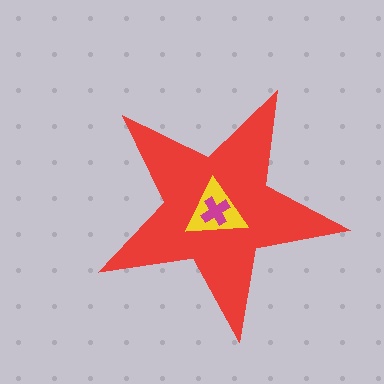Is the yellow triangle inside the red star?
Yes.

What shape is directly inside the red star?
The yellow triangle.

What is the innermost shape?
The magenta cross.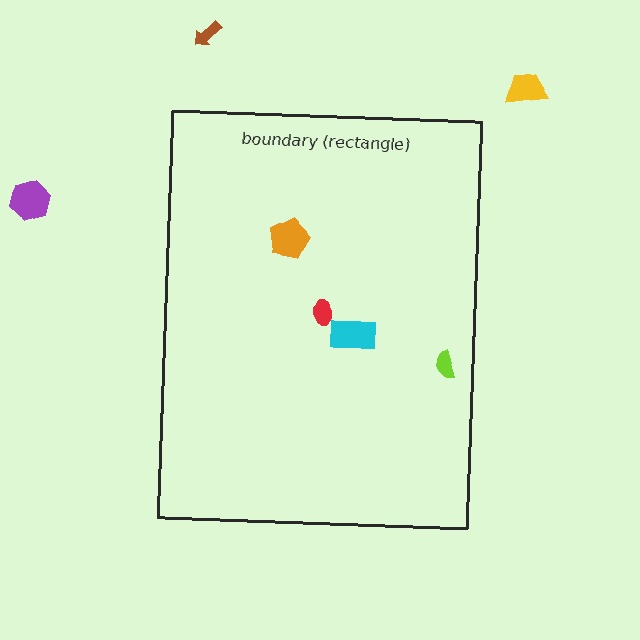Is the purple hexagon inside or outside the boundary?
Outside.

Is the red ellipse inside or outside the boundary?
Inside.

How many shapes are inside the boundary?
4 inside, 3 outside.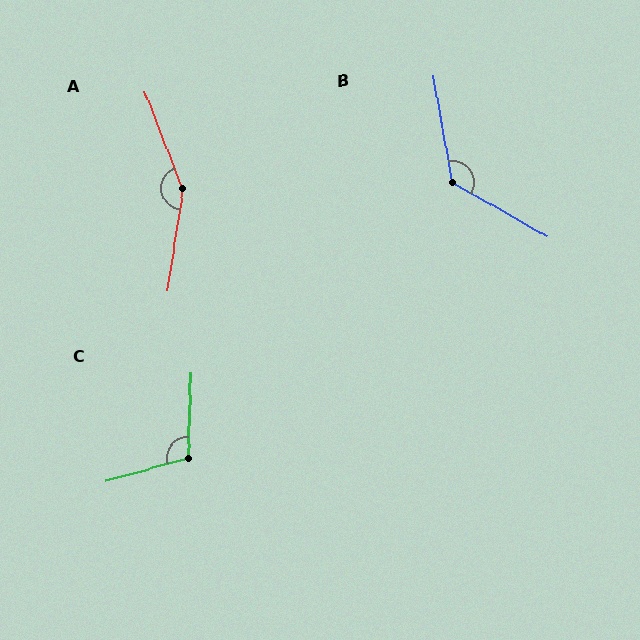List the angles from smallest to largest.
C (108°), B (130°), A (150°).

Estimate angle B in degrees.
Approximately 130 degrees.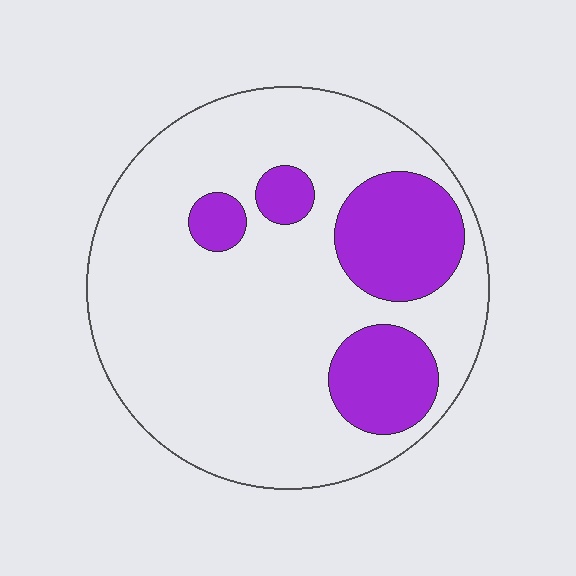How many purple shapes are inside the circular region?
4.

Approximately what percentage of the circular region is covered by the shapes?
Approximately 20%.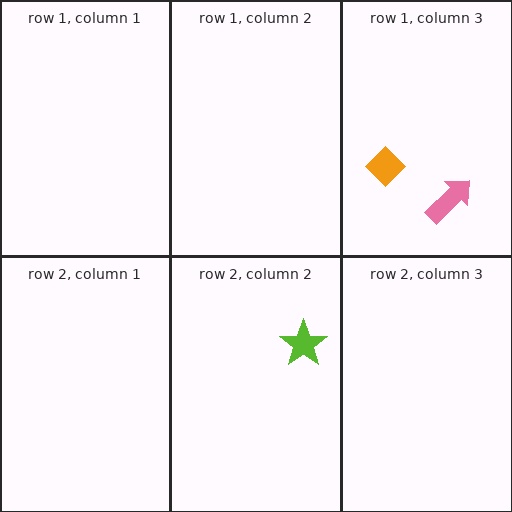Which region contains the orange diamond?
The row 1, column 3 region.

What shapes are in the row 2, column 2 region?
The lime star.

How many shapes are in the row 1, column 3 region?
2.